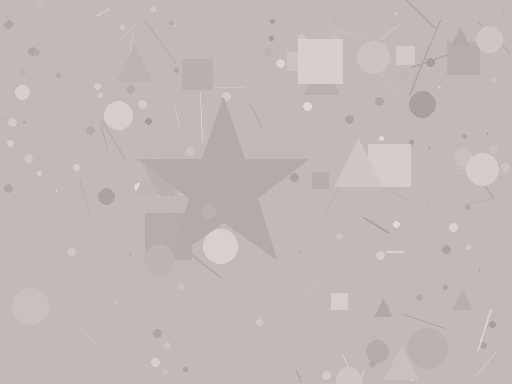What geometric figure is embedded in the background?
A star is embedded in the background.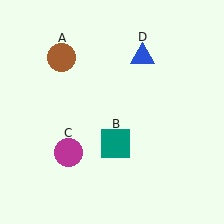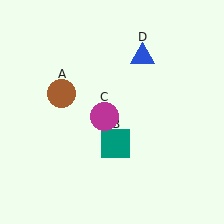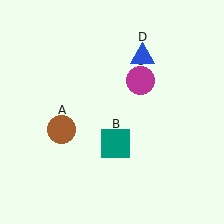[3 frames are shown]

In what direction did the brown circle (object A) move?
The brown circle (object A) moved down.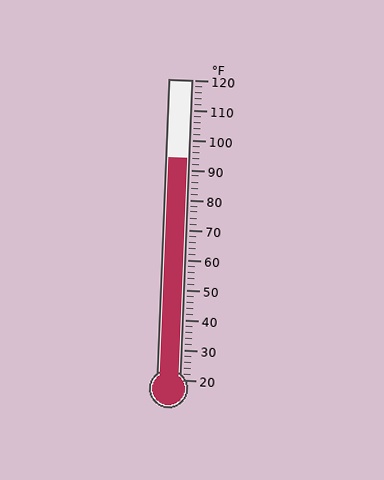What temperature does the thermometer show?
The thermometer shows approximately 94°F.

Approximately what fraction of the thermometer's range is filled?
The thermometer is filled to approximately 75% of its range.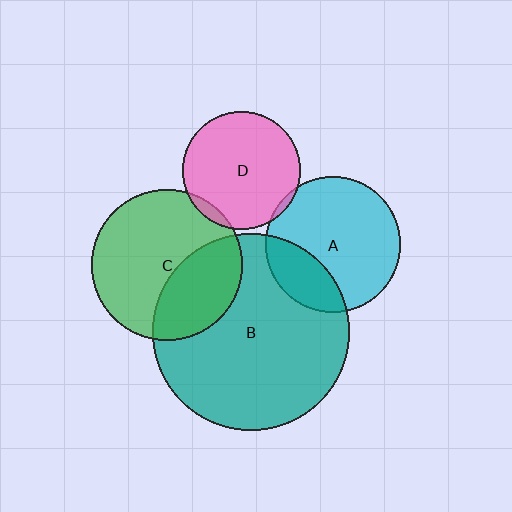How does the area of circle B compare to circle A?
Approximately 2.1 times.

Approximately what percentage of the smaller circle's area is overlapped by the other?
Approximately 25%.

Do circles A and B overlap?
Yes.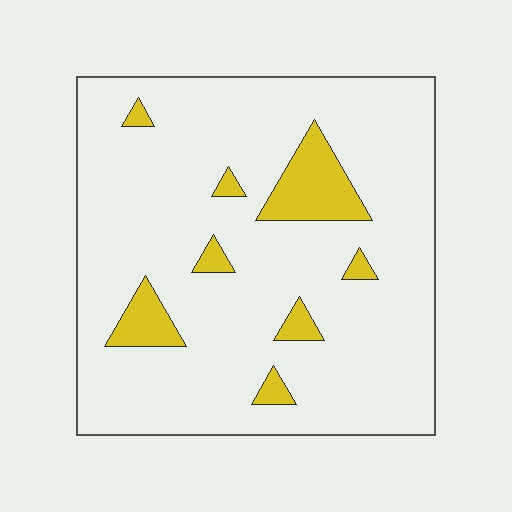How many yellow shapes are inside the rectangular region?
8.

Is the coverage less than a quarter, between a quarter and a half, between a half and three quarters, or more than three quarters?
Less than a quarter.